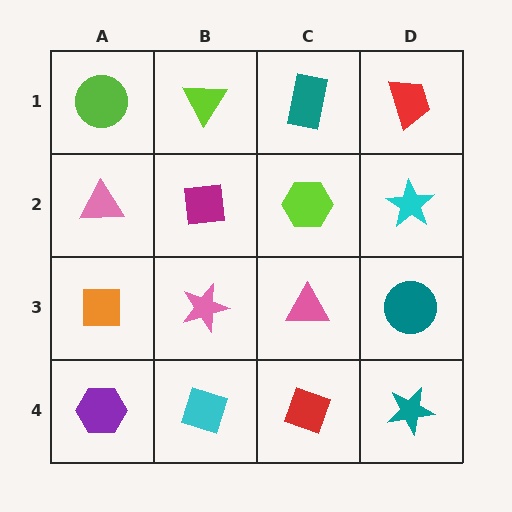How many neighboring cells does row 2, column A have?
3.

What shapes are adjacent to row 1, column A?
A pink triangle (row 2, column A), a lime triangle (row 1, column B).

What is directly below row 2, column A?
An orange square.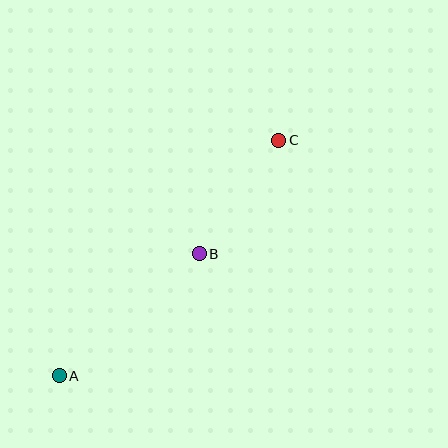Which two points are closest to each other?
Points B and C are closest to each other.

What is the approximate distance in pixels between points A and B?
The distance between A and B is approximately 185 pixels.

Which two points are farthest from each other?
Points A and C are farthest from each other.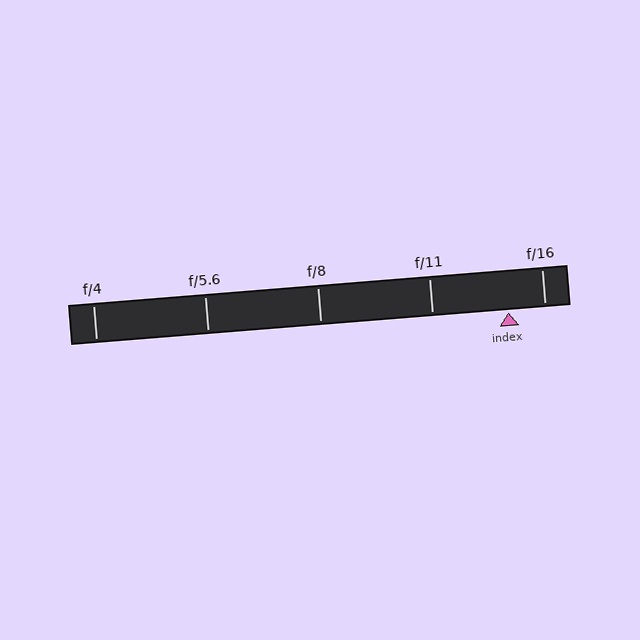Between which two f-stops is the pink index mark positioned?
The index mark is between f/11 and f/16.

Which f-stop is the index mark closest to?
The index mark is closest to f/16.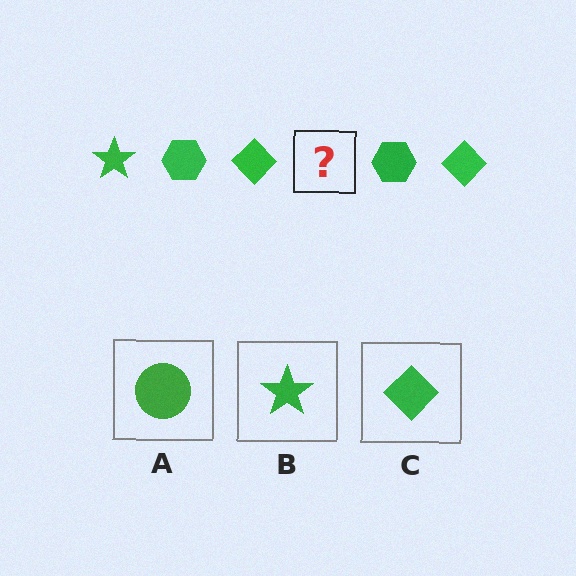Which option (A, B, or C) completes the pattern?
B.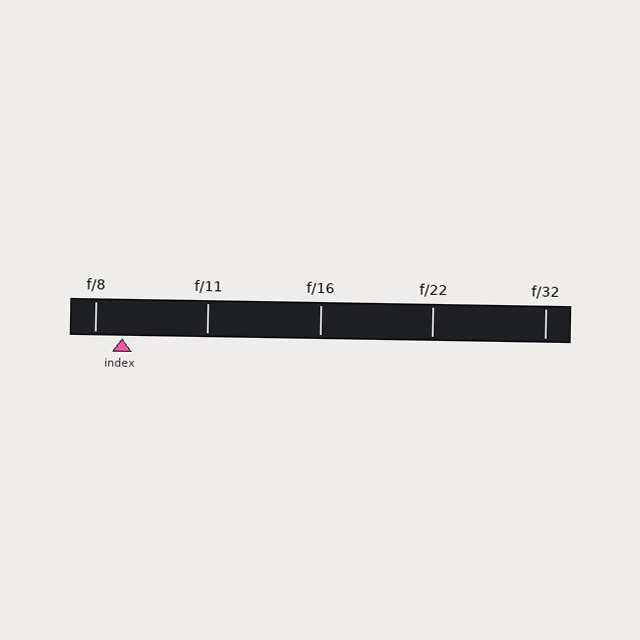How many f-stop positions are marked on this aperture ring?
There are 5 f-stop positions marked.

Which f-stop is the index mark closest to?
The index mark is closest to f/8.